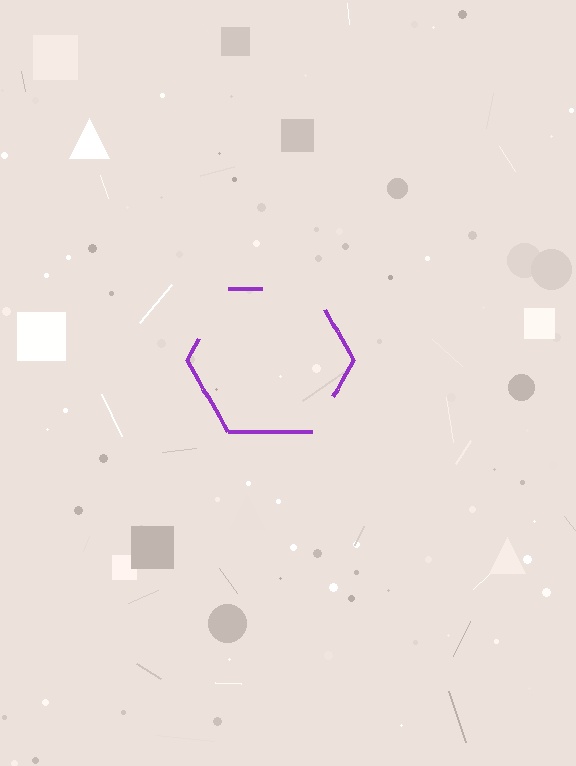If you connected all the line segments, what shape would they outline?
They would outline a hexagon.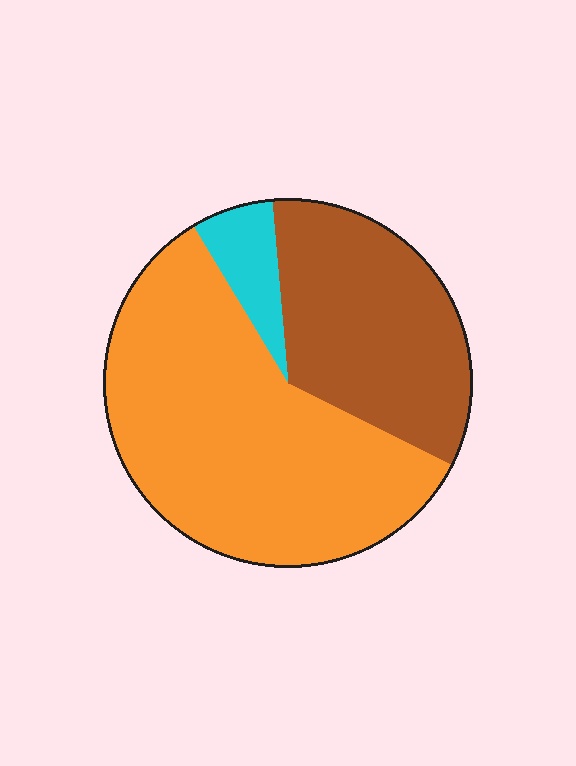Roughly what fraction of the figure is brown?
Brown takes up about one third (1/3) of the figure.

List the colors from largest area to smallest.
From largest to smallest: orange, brown, cyan.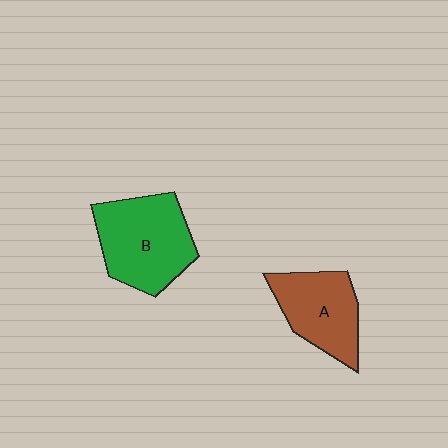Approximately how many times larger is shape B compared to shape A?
Approximately 1.3 times.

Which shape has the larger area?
Shape B (green).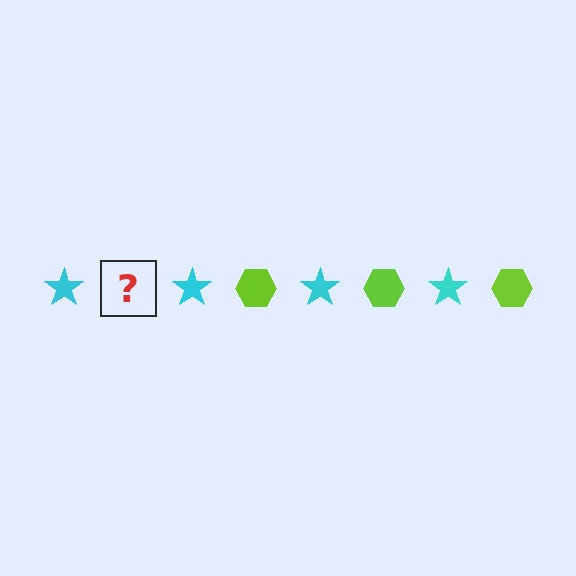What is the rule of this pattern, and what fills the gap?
The rule is that the pattern alternates between cyan star and lime hexagon. The gap should be filled with a lime hexagon.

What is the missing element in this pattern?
The missing element is a lime hexagon.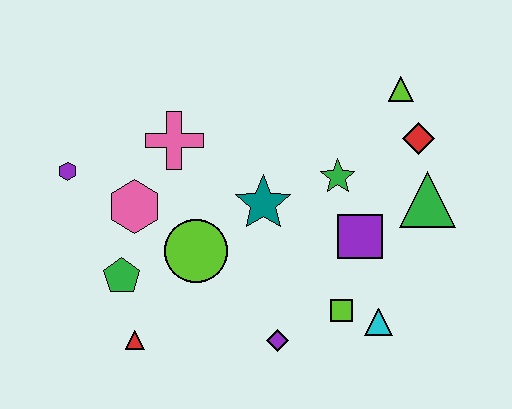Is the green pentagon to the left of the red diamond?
Yes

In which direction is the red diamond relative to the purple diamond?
The red diamond is above the purple diamond.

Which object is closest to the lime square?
The cyan triangle is closest to the lime square.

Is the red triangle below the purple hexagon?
Yes